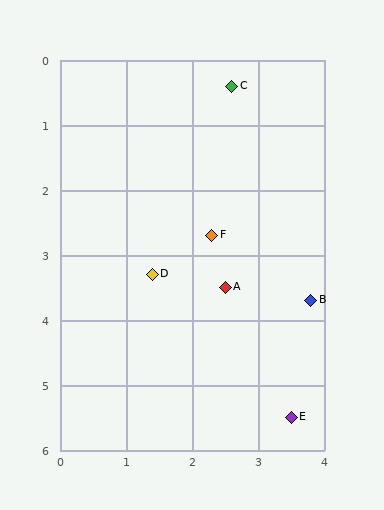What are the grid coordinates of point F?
Point F is at approximately (2.3, 2.7).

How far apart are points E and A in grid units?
Points E and A are about 2.2 grid units apart.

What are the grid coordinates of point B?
Point B is at approximately (3.8, 3.7).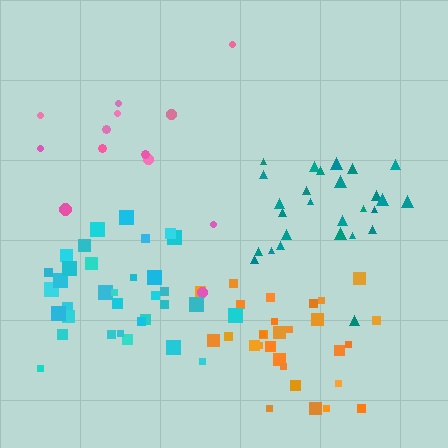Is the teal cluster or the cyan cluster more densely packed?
Teal.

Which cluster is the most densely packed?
Teal.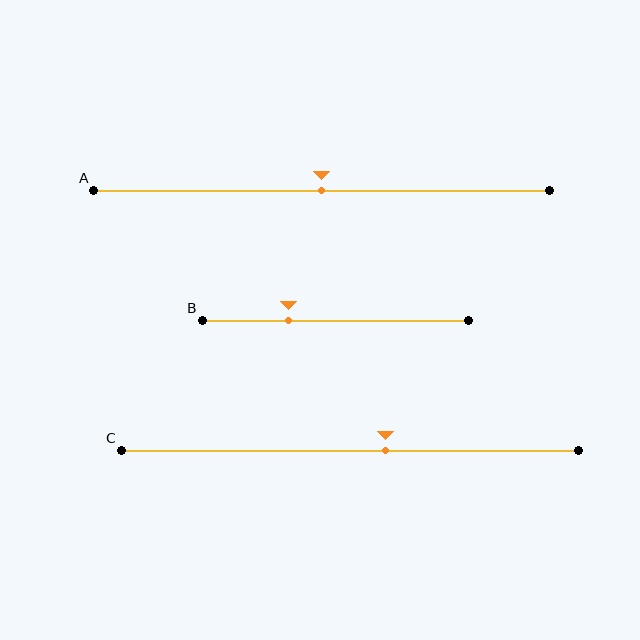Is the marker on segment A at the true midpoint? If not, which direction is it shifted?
Yes, the marker on segment A is at the true midpoint.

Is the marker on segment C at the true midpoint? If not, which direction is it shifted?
No, the marker on segment C is shifted to the right by about 8% of the segment length.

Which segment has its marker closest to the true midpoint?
Segment A has its marker closest to the true midpoint.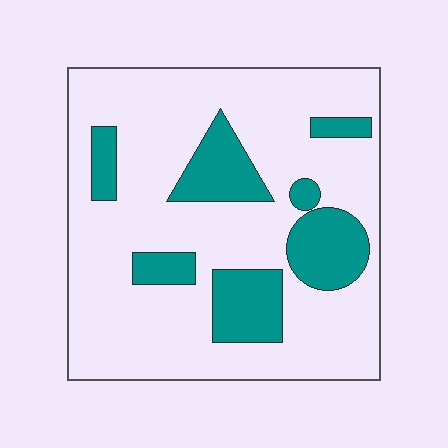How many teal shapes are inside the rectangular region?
7.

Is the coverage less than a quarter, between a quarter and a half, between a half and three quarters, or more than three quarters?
Less than a quarter.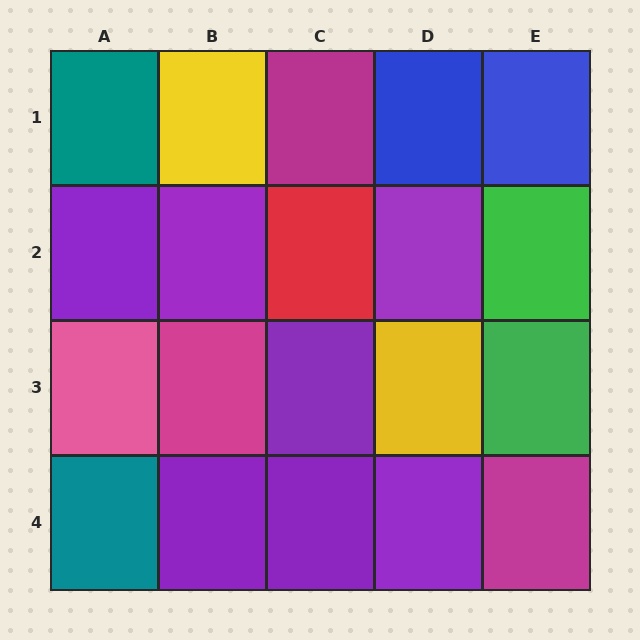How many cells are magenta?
3 cells are magenta.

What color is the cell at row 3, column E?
Green.